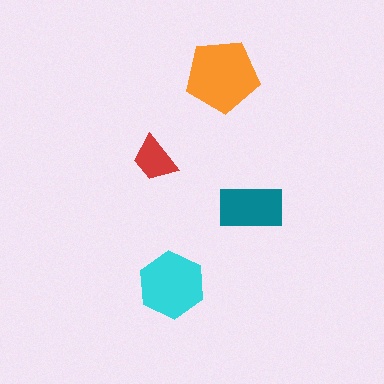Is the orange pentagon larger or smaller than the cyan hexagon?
Larger.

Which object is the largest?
The orange pentagon.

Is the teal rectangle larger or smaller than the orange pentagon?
Smaller.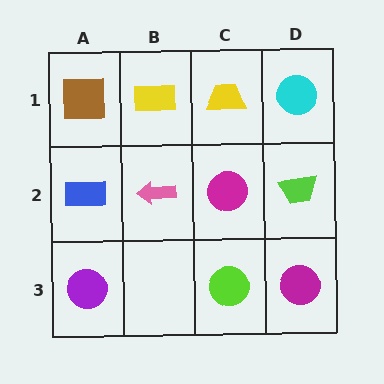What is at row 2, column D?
A lime trapezoid.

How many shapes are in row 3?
3 shapes.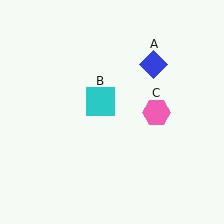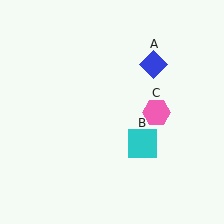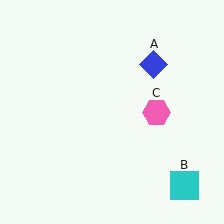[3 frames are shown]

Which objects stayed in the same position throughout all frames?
Blue diamond (object A) and pink hexagon (object C) remained stationary.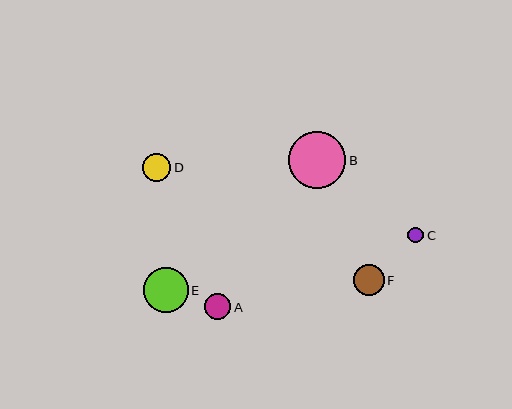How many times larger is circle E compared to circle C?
Circle E is approximately 2.9 times the size of circle C.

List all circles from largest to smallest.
From largest to smallest: B, E, F, D, A, C.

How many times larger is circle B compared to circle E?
Circle B is approximately 1.3 times the size of circle E.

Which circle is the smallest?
Circle C is the smallest with a size of approximately 16 pixels.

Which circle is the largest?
Circle B is the largest with a size of approximately 57 pixels.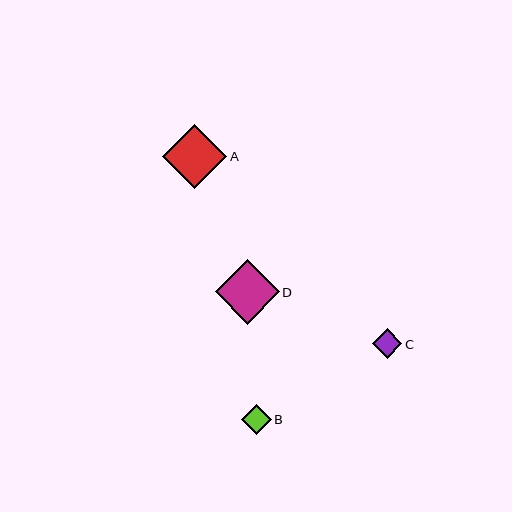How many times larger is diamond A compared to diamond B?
Diamond A is approximately 2.1 times the size of diamond B.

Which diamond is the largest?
Diamond D is the largest with a size of approximately 64 pixels.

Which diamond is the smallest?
Diamond C is the smallest with a size of approximately 30 pixels.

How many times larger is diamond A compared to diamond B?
Diamond A is approximately 2.1 times the size of diamond B.